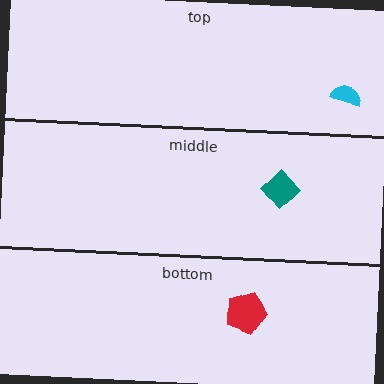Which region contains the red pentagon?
The bottom region.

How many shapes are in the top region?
1.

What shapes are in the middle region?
The teal diamond.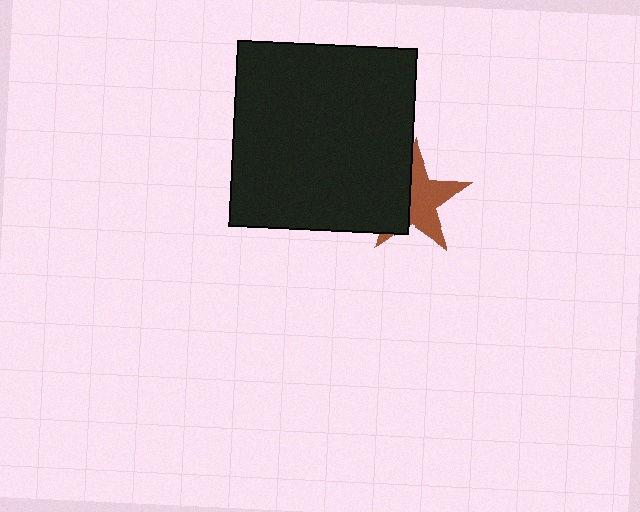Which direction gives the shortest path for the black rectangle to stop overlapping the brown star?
Moving left gives the shortest separation.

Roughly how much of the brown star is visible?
About half of it is visible (roughly 58%).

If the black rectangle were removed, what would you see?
You would see the complete brown star.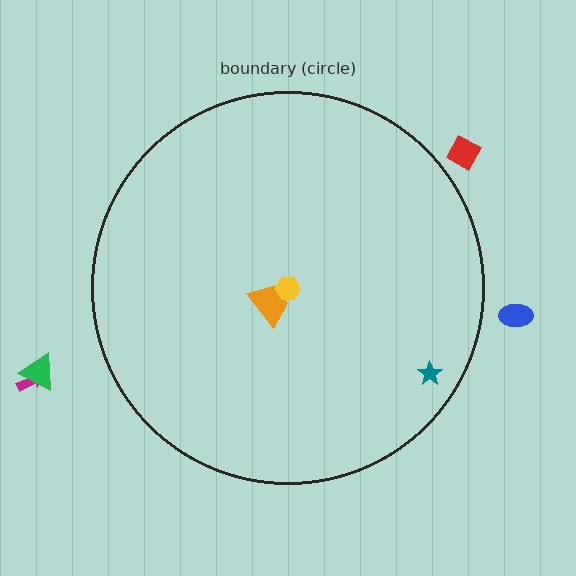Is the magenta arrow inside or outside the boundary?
Outside.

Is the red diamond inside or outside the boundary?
Outside.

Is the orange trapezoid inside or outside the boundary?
Inside.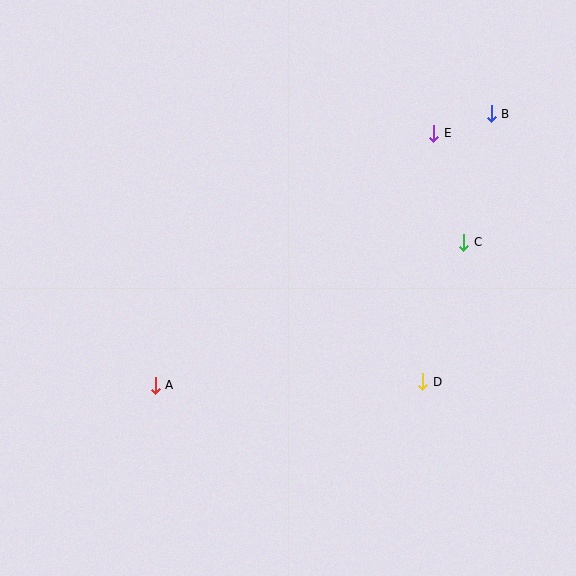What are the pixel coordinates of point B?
Point B is at (491, 114).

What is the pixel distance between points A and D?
The distance between A and D is 267 pixels.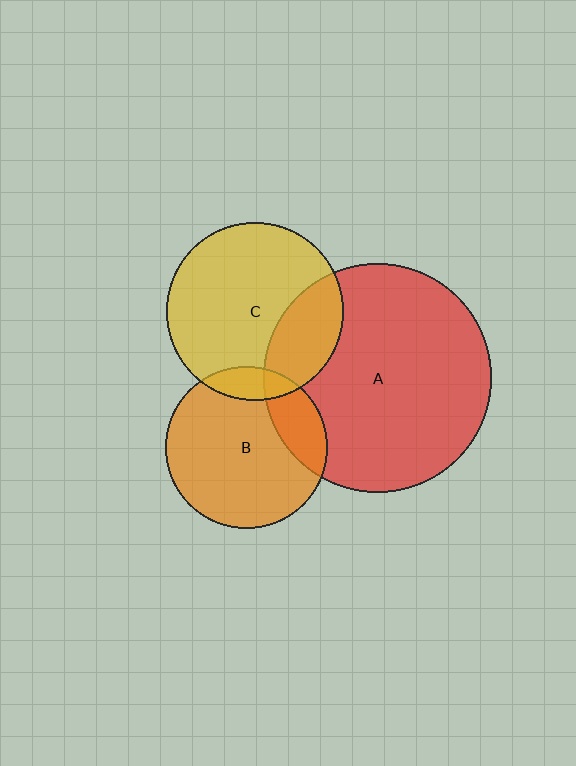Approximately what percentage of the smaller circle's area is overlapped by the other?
Approximately 20%.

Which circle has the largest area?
Circle A (red).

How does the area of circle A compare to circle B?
Approximately 2.0 times.